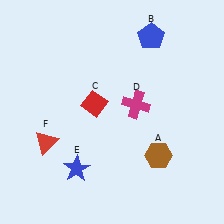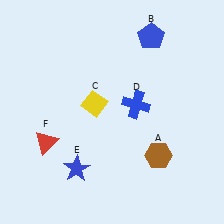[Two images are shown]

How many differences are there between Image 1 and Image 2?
There are 2 differences between the two images.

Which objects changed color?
C changed from red to yellow. D changed from magenta to blue.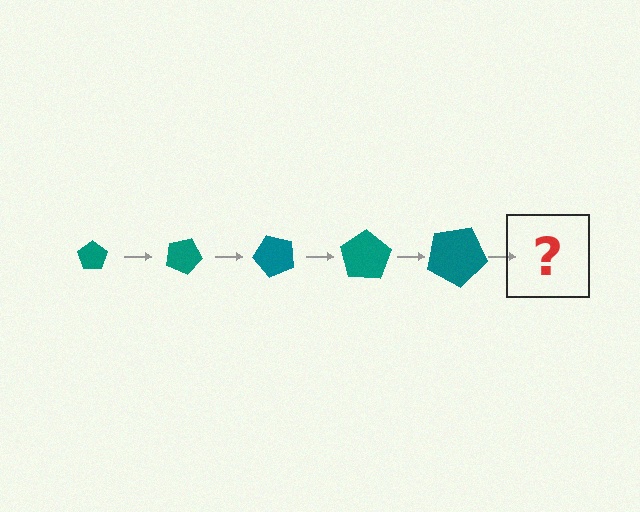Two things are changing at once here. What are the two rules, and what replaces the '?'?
The two rules are that the pentagon grows larger each step and it rotates 25 degrees each step. The '?' should be a pentagon, larger than the previous one and rotated 125 degrees from the start.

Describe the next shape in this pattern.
It should be a pentagon, larger than the previous one and rotated 125 degrees from the start.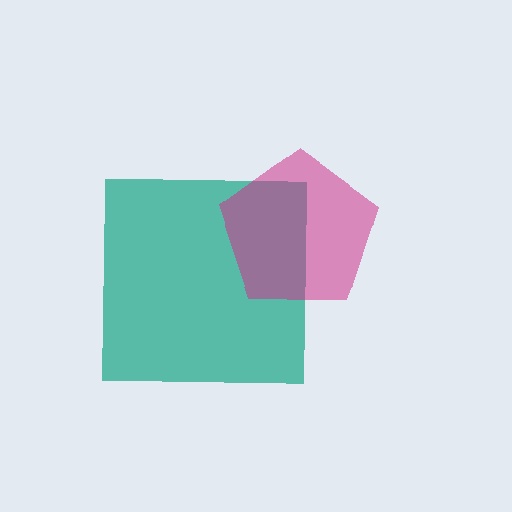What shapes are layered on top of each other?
The layered shapes are: a teal square, a magenta pentagon.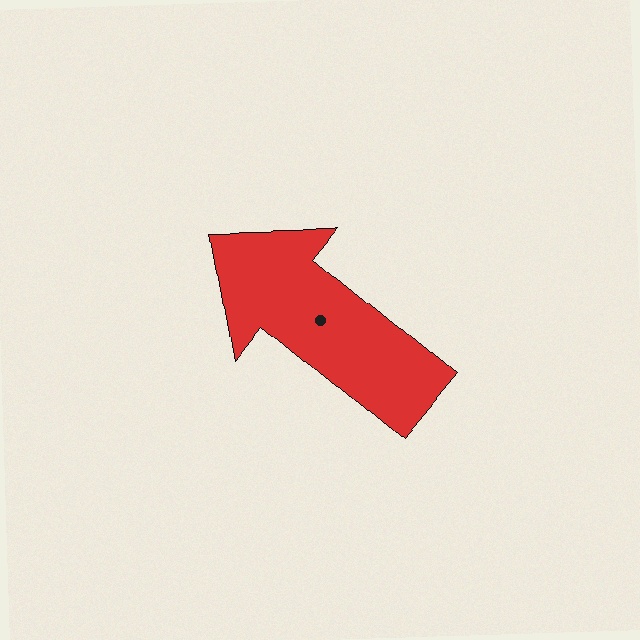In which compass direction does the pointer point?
Northwest.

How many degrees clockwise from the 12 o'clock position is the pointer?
Approximately 309 degrees.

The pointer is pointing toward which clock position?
Roughly 10 o'clock.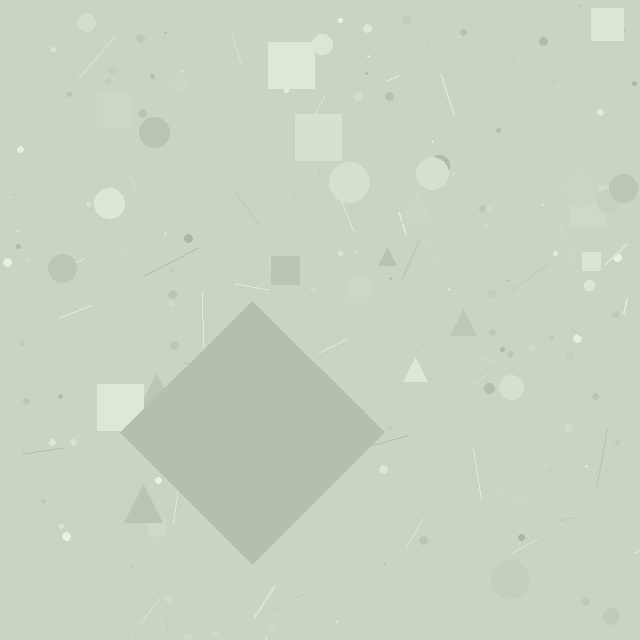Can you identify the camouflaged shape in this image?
The camouflaged shape is a diamond.